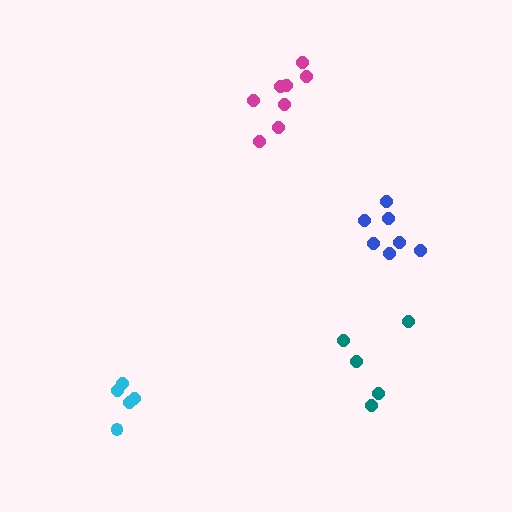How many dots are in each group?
Group 1: 7 dots, Group 2: 5 dots, Group 3: 8 dots, Group 4: 5 dots (25 total).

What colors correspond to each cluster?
The clusters are colored: blue, teal, magenta, cyan.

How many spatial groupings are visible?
There are 4 spatial groupings.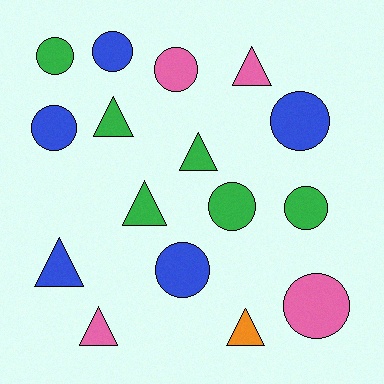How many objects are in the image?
There are 16 objects.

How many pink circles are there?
There are 2 pink circles.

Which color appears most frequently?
Green, with 6 objects.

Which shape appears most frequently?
Circle, with 9 objects.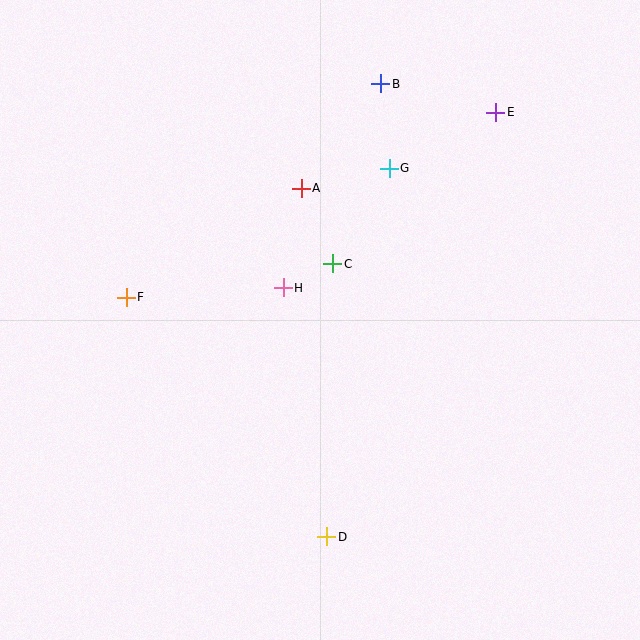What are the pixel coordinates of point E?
Point E is at (496, 112).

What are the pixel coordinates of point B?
Point B is at (381, 84).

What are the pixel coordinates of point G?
Point G is at (389, 168).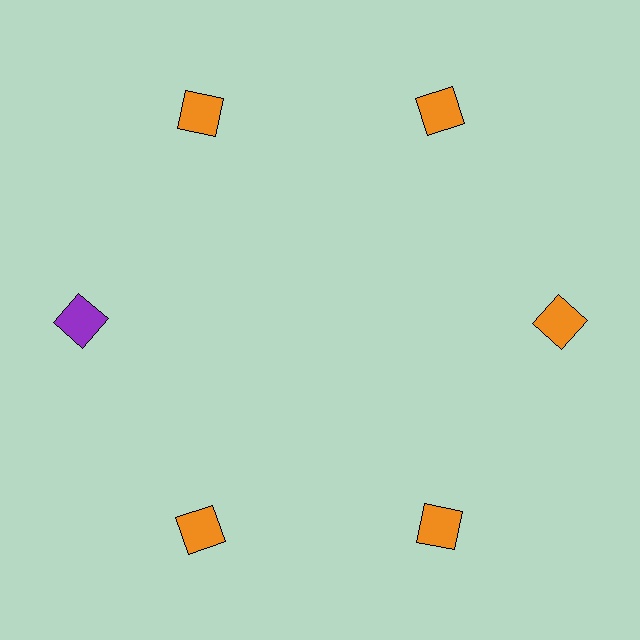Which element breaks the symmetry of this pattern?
The purple square at roughly the 9 o'clock position breaks the symmetry. All other shapes are orange squares.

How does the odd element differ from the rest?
It has a different color: purple instead of orange.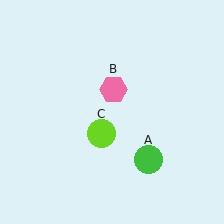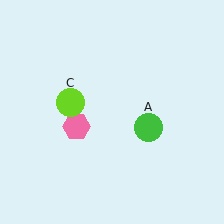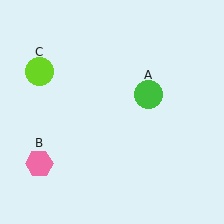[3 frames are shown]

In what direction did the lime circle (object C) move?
The lime circle (object C) moved up and to the left.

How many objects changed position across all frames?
3 objects changed position: green circle (object A), pink hexagon (object B), lime circle (object C).